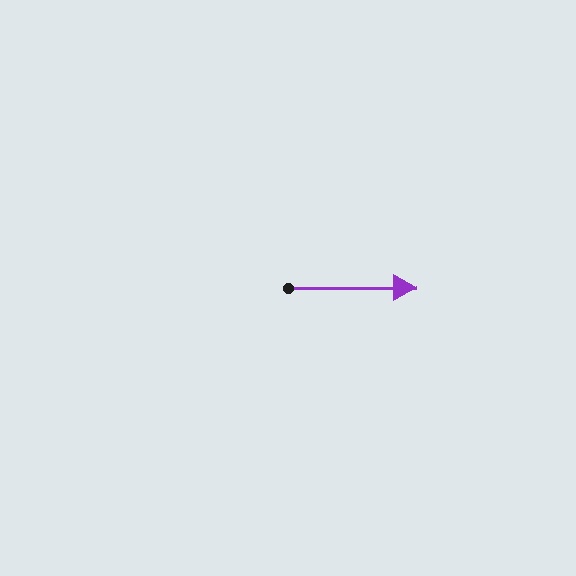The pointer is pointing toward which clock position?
Roughly 3 o'clock.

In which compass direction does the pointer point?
East.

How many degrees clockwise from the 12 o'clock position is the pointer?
Approximately 90 degrees.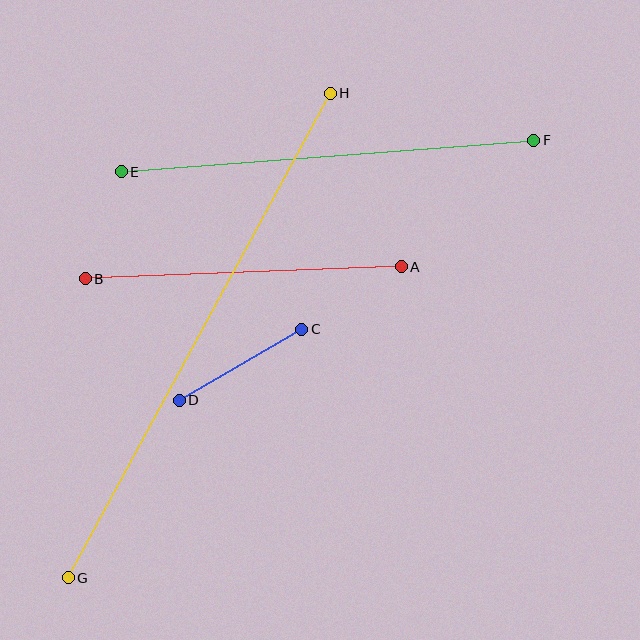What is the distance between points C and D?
The distance is approximately 141 pixels.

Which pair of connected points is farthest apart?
Points G and H are farthest apart.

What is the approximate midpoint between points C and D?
The midpoint is at approximately (240, 365) pixels.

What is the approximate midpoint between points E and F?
The midpoint is at approximately (328, 156) pixels.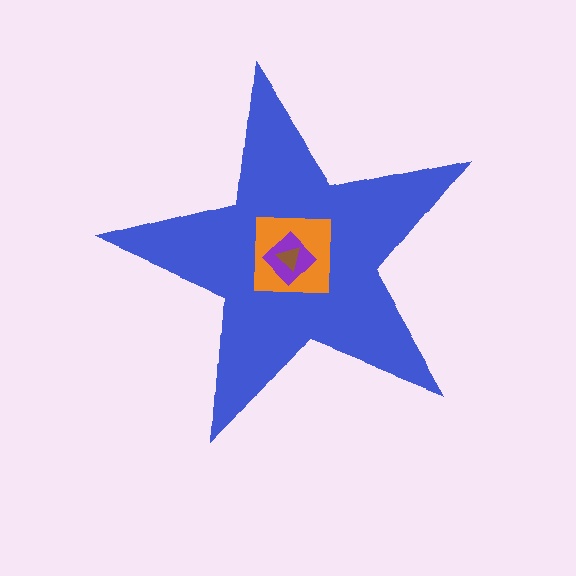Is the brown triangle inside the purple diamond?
Yes.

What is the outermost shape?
The blue star.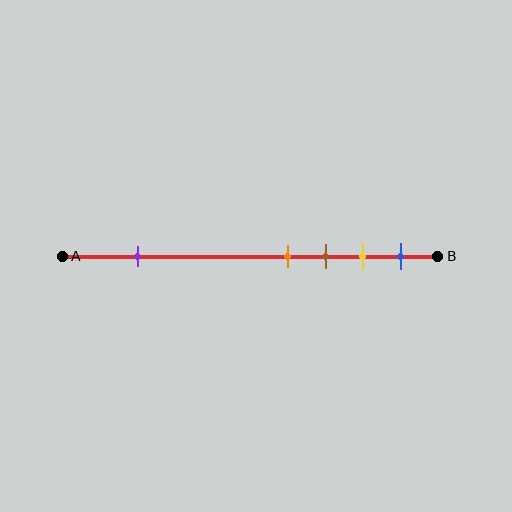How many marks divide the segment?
There are 5 marks dividing the segment.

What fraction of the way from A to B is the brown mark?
The brown mark is approximately 70% (0.7) of the way from A to B.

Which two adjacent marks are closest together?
The orange and brown marks are the closest adjacent pair.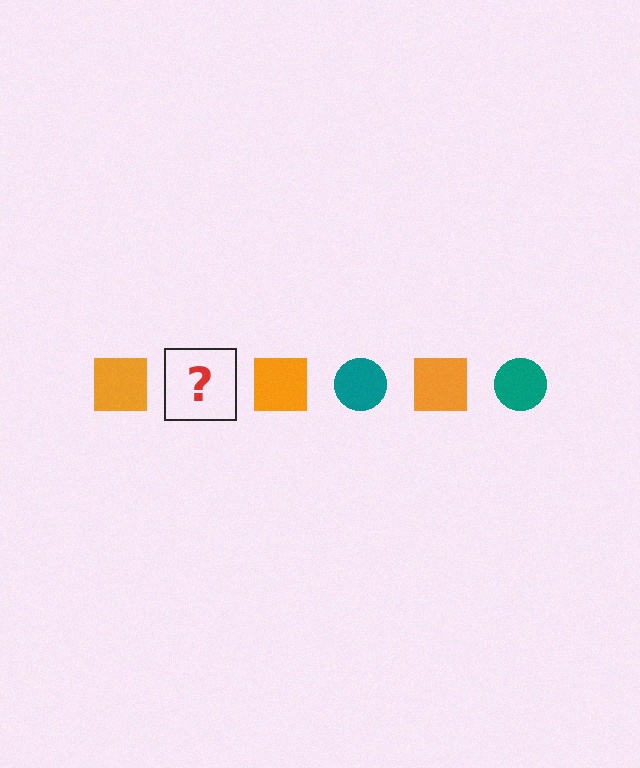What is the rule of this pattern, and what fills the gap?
The rule is that the pattern alternates between orange square and teal circle. The gap should be filled with a teal circle.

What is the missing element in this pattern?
The missing element is a teal circle.